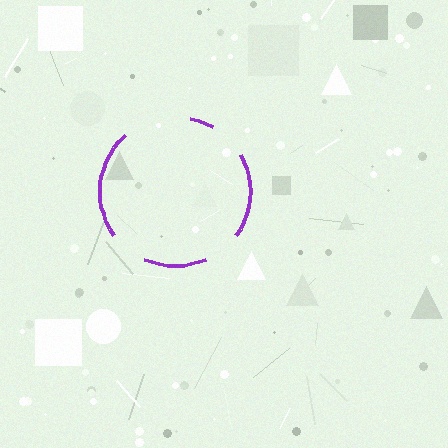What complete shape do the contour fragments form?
The contour fragments form a circle.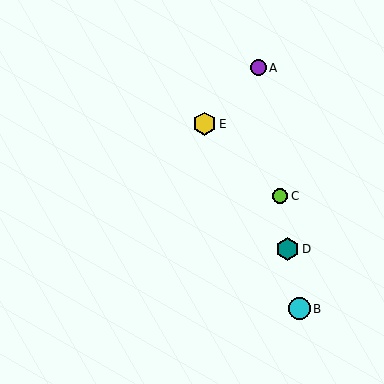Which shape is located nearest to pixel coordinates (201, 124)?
The yellow hexagon (labeled E) at (205, 124) is nearest to that location.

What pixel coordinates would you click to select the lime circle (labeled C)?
Click at (280, 196) to select the lime circle C.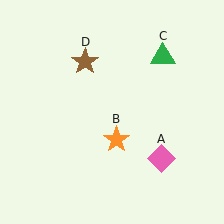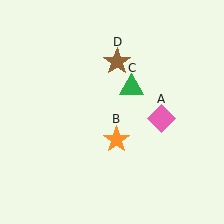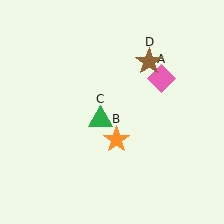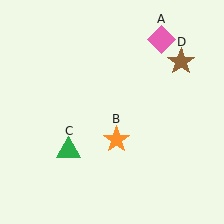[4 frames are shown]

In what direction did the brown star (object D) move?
The brown star (object D) moved right.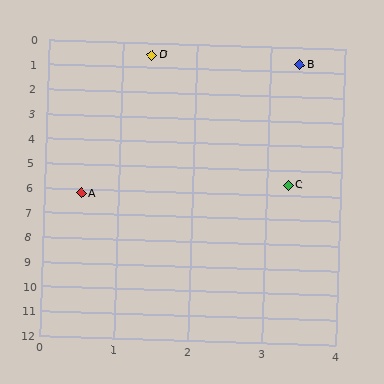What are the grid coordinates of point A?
Point A is at approximately (0.5, 6.2).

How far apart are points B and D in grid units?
Points B and D are about 2.0 grid units apart.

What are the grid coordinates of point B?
Point B is at approximately (3.4, 0.7).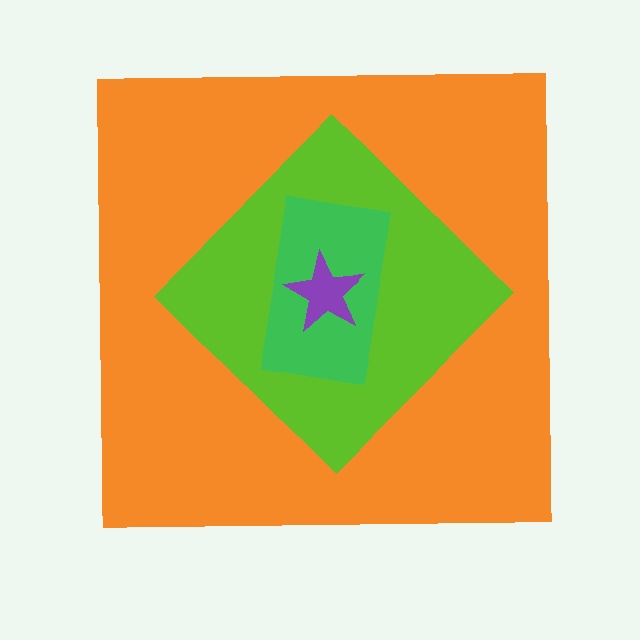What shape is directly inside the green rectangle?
The purple star.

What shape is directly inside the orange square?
The lime diamond.